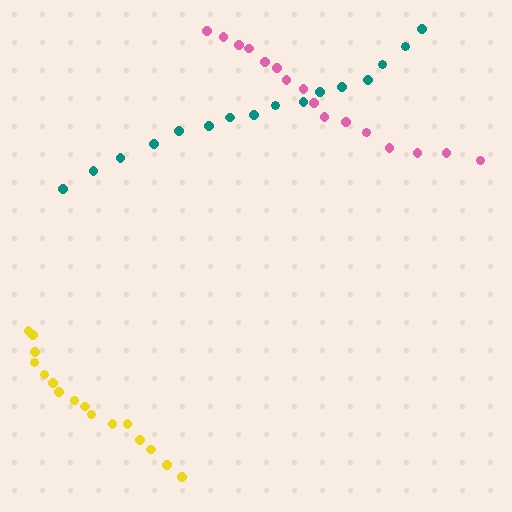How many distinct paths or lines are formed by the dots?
There are 3 distinct paths.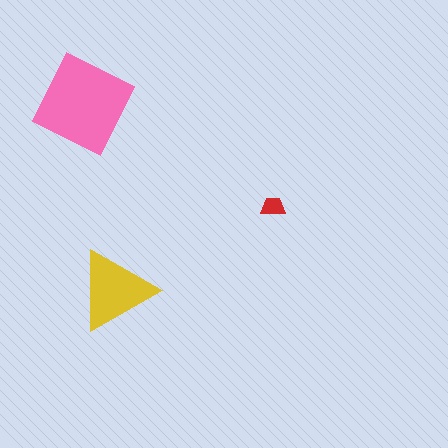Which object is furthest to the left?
The pink diamond is leftmost.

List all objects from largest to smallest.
The pink diamond, the yellow triangle, the red trapezoid.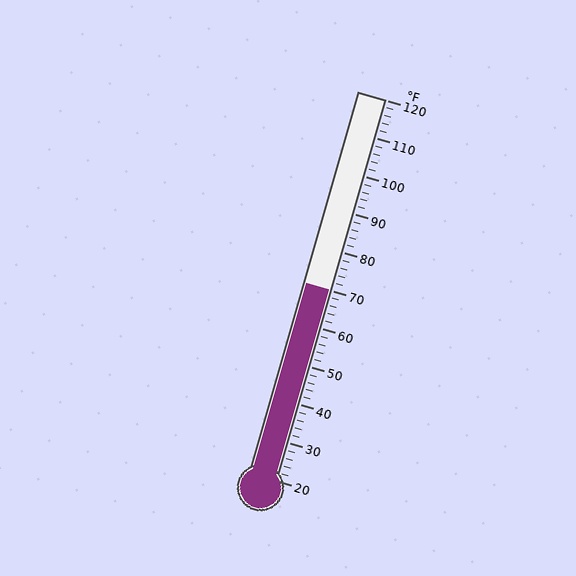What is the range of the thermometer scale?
The thermometer scale ranges from 20°F to 120°F.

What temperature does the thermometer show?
The thermometer shows approximately 70°F.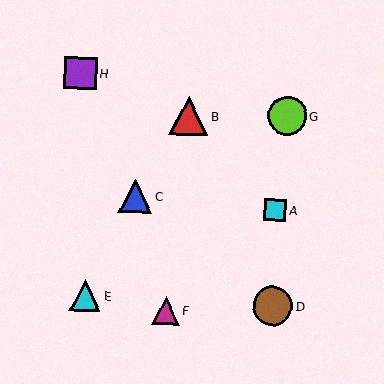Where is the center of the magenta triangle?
The center of the magenta triangle is at (165, 310).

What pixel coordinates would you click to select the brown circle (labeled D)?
Click at (273, 306) to select the brown circle D.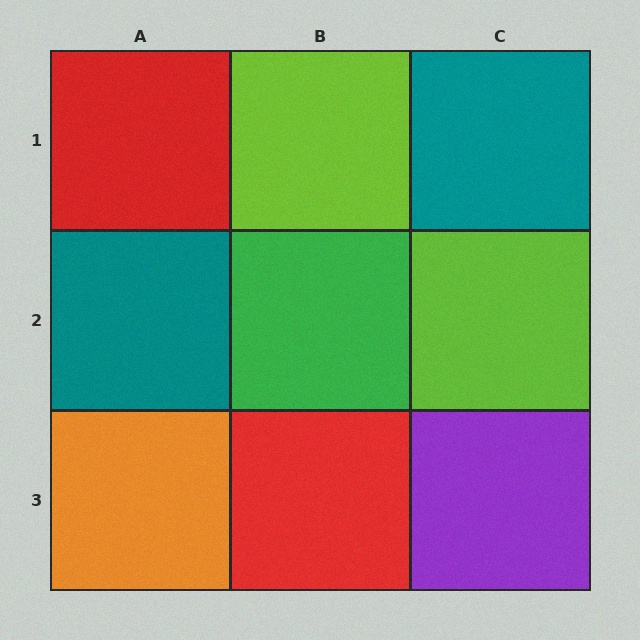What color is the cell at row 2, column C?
Lime.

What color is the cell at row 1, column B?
Lime.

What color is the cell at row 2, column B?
Green.